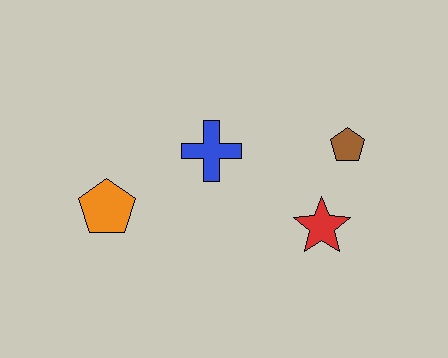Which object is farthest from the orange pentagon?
The brown pentagon is farthest from the orange pentagon.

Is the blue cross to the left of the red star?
Yes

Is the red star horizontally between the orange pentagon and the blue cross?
No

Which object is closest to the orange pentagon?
The blue cross is closest to the orange pentagon.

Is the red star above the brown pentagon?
No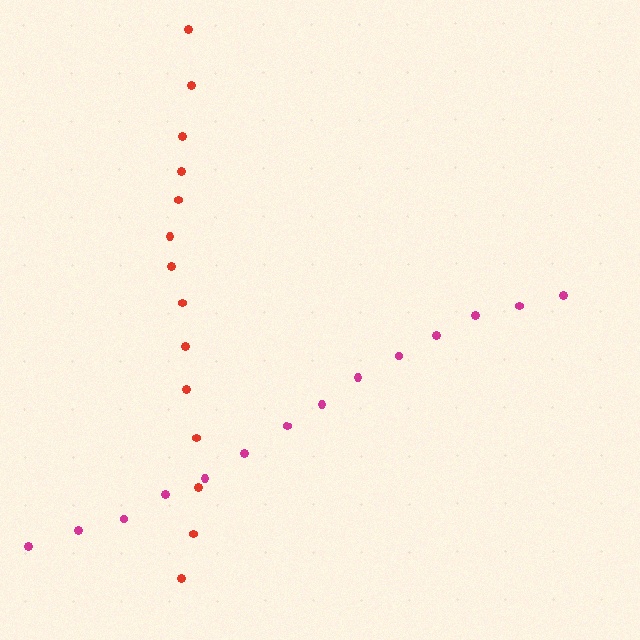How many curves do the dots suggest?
There are 2 distinct paths.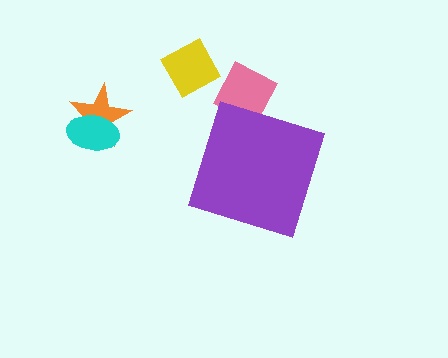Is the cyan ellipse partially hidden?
No, the cyan ellipse is fully visible.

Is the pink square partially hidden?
Yes, the pink square is partially hidden behind the purple diamond.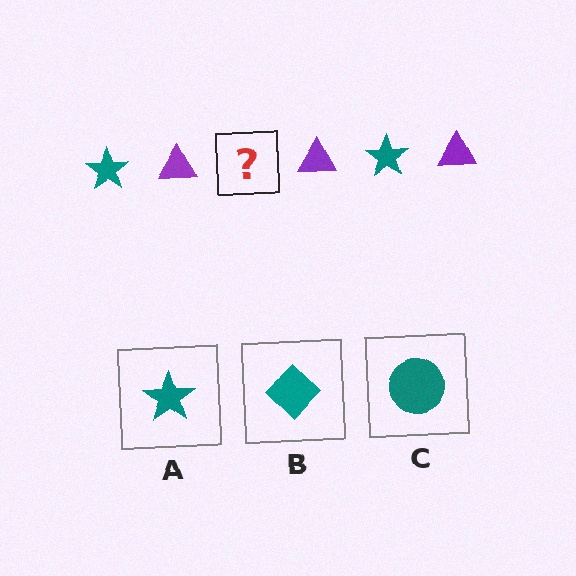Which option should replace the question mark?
Option A.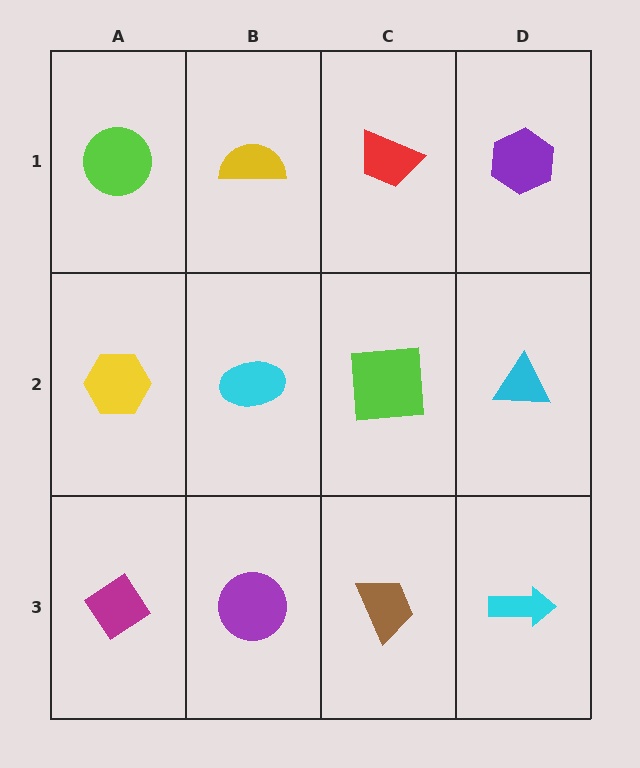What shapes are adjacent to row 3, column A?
A yellow hexagon (row 2, column A), a purple circle (row 3, column B).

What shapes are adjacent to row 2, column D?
A purple hexagon (row 1, column D), a cyan arrow (row 3, column D), a lime square (row 2, column C).